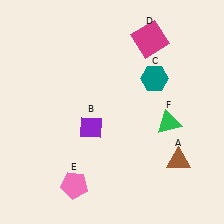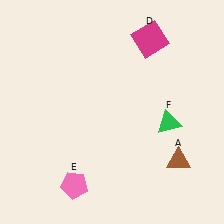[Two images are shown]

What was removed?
The purple diamond (B), the teal hexagon (C) were removed in Image 2.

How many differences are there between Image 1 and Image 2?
There are 2 differences between the two images.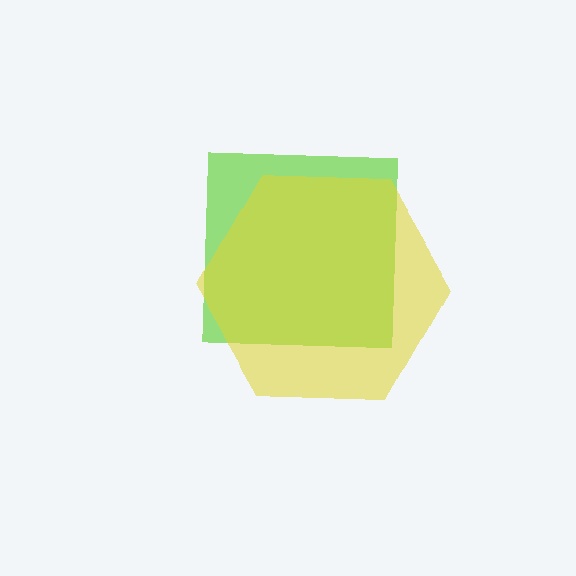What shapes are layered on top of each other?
The layered shapes are: a lime square, a yellow hexagon.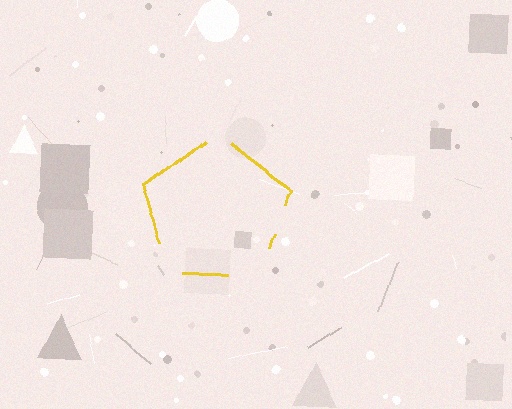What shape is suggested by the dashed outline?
The dashed outline suggests a pentagon.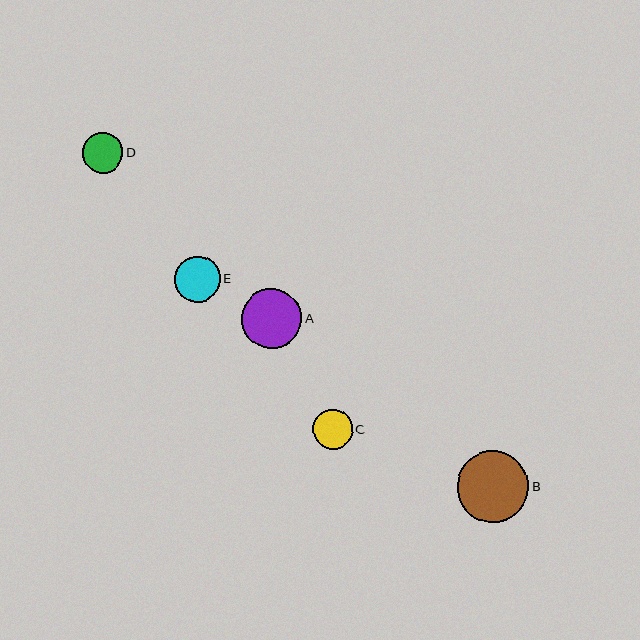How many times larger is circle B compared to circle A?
Circle B is approximately 1.2 times the size of circle A.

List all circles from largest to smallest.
From largest to smallest: B, A, E, D, C.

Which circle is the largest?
Circle B is the largest with a size of approximately 71 pixels.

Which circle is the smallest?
Circle C is the smallest with a size of approximately 40 pixels.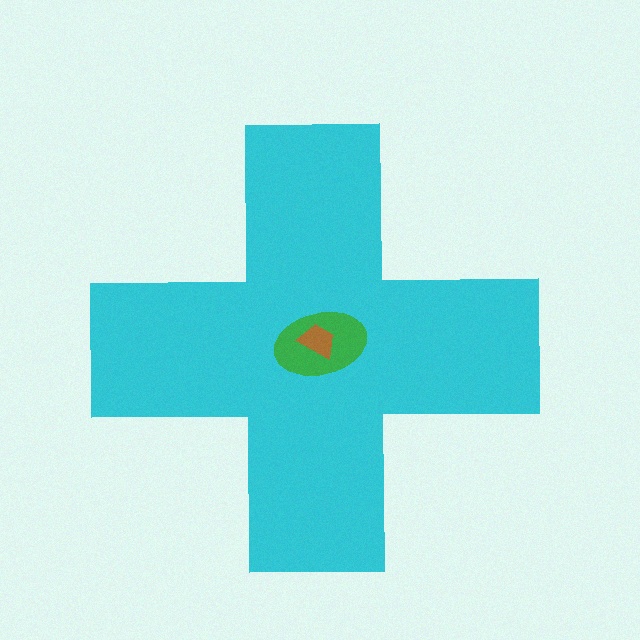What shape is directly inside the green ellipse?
The brown trapezoid.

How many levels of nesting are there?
3.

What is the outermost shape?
The cyan cross.